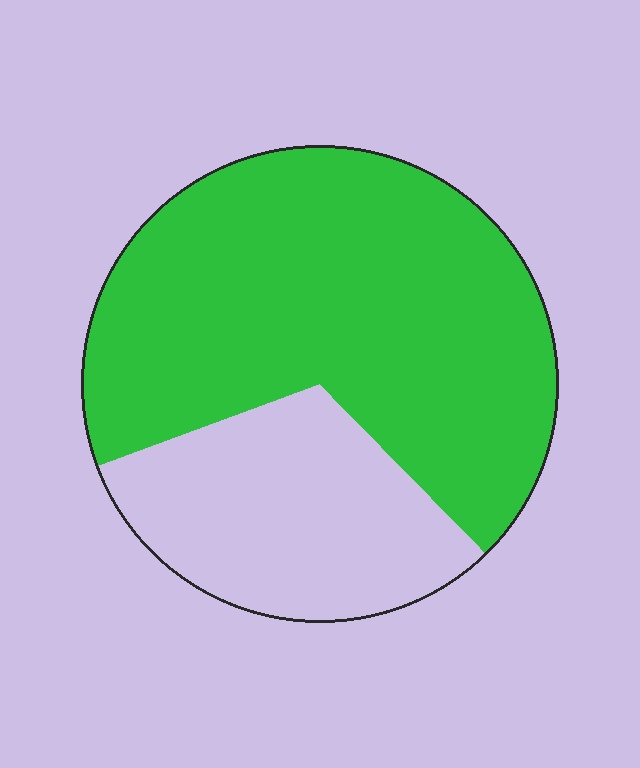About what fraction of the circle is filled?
About two thirds (2/3).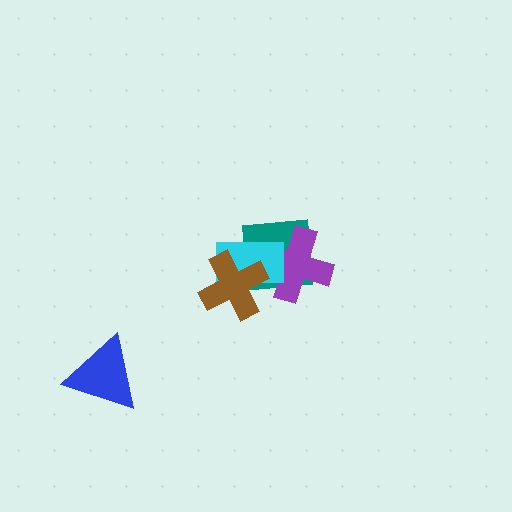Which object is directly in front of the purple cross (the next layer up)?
The cyan rectangle is directly in front of the purple cross.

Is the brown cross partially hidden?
No, no other shape covers it.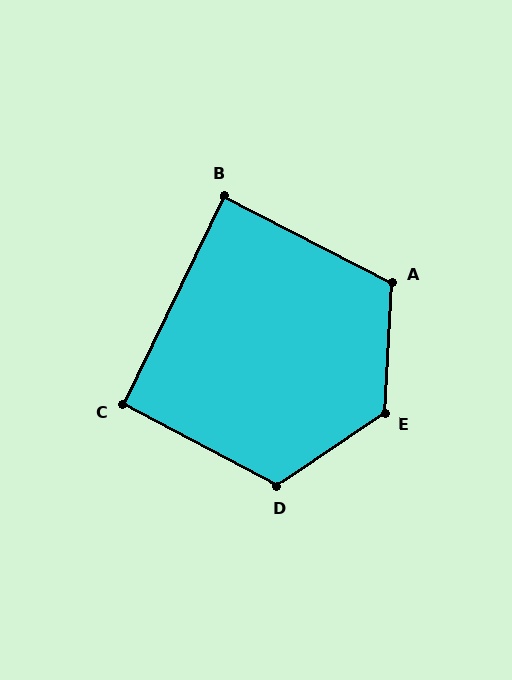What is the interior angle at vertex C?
Approximately 92 degrees (approximately right).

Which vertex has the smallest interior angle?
B, at approximately 89 degrees.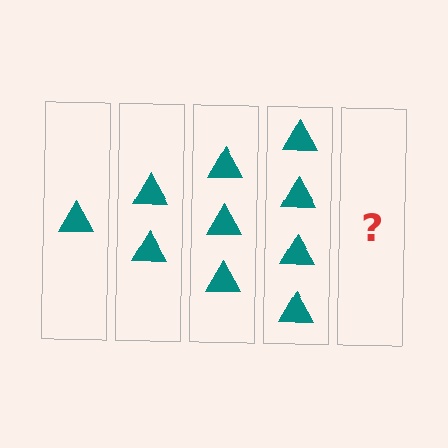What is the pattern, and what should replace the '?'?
The pattern is that each step adds one more triangle. The '?' should be 5 triangles.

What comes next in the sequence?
The next element should be 5 triangles.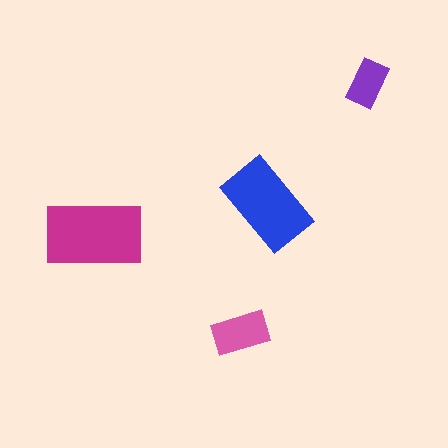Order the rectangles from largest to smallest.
the magenta one, the blue one, the pink one, the purple one.